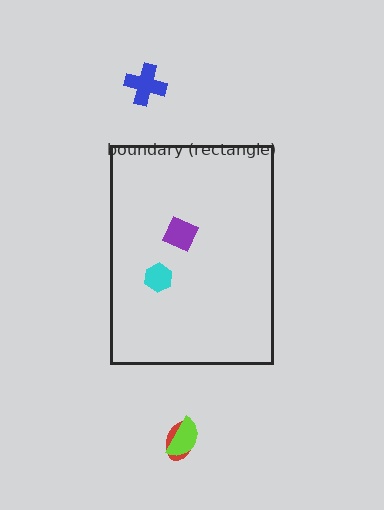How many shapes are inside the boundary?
2 inside, 3 outside.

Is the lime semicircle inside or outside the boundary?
Outside.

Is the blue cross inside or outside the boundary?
Outside.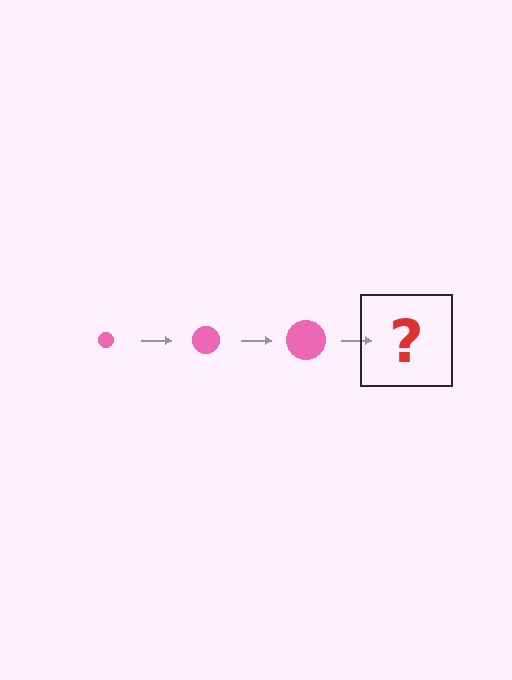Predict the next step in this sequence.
The next step is a pink circle, larger than the previous one.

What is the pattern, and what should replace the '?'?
The pattern is that the circle gets progressively larger each step. The '?' should be a pink circle, larger than the previous one.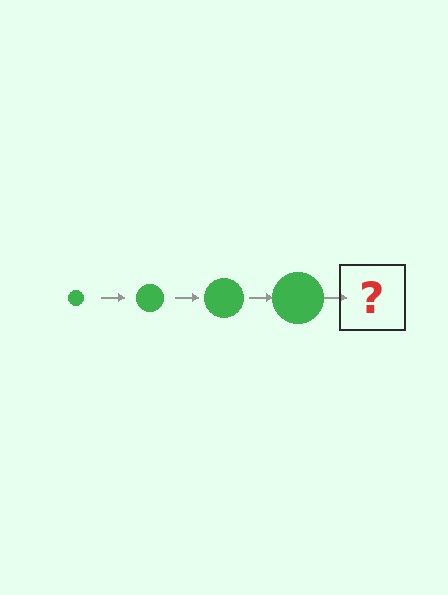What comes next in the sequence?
The next element should be a green circle, larger than the previous one.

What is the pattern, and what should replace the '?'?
The pattern is that the circle gets progressively larger each step. The '?' should be a green circle, larger than the previous one.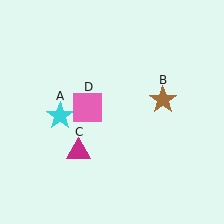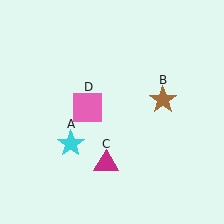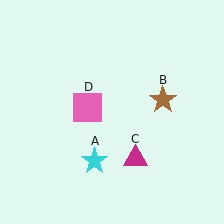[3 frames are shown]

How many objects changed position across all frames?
2 objects changed position: cyan star (object A), magenta triangle (object C).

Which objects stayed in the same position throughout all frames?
Brown star (object B) and pink square (object D) remained stationary.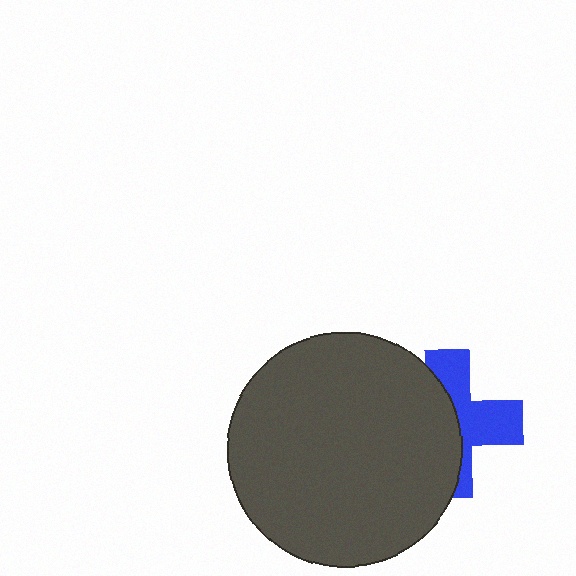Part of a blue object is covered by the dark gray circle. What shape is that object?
It is a cross.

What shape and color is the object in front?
The object in front is a dark gray circle.